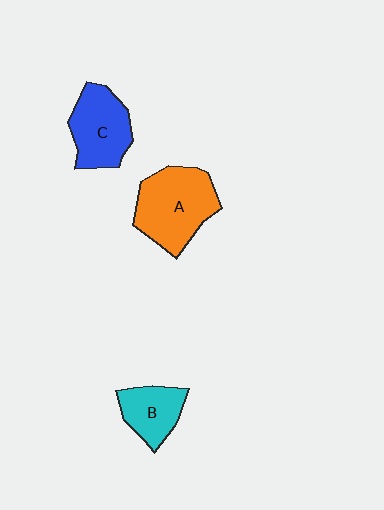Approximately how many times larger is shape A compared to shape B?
Approximately 1.8 times.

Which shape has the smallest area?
Shape B (cyan).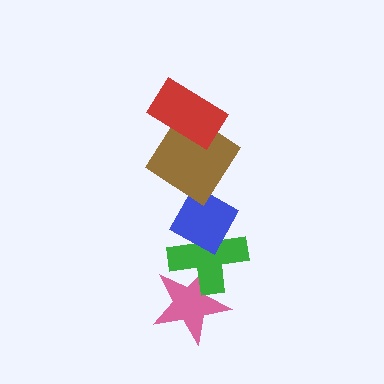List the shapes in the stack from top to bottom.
From top to bottom: the red rectangle, the brown diamond, the blue diamond, the green cross, the pink star.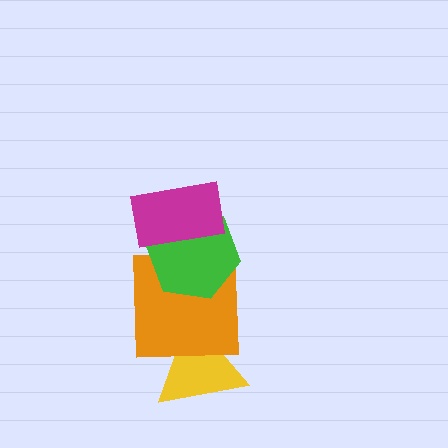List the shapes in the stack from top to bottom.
From top to bottom: the magenta rectangle, the green hexagon, the orange square, the yellow triangle.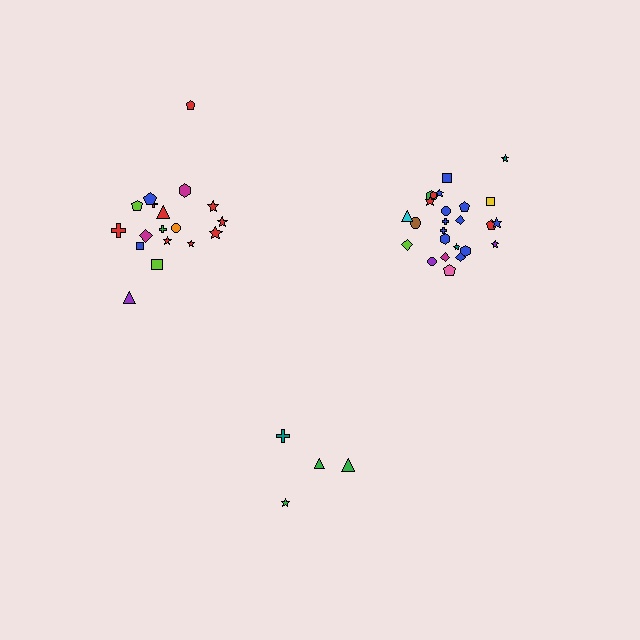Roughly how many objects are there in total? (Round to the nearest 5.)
Roughly 45 objects in total.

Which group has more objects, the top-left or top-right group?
The top-right group.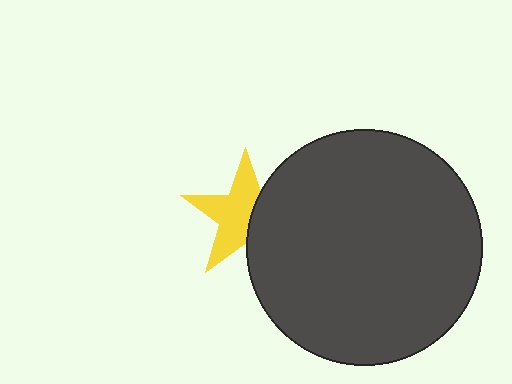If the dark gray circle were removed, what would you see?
You would see the complete yellow star.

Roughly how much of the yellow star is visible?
About half of it is visible (roughly 61%).